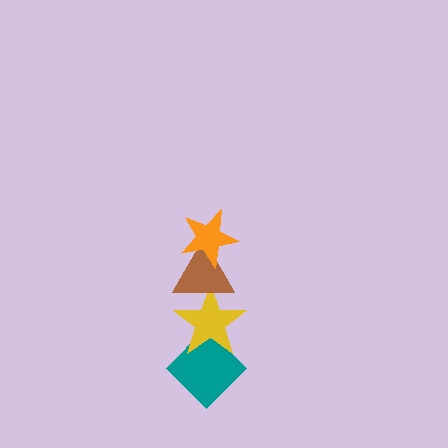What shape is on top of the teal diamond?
The yellow star is on top of the teal diamond.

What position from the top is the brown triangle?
The brown triangle is 2nd from the top.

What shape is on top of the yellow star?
The brown triangle is on top of the yellow star.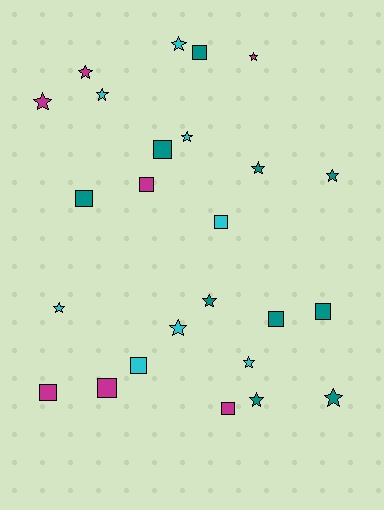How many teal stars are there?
There are 5 teal stars.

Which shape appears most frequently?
Star, with 14 objects.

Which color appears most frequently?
Teal, with 10 objects.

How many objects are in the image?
There are 25 objects.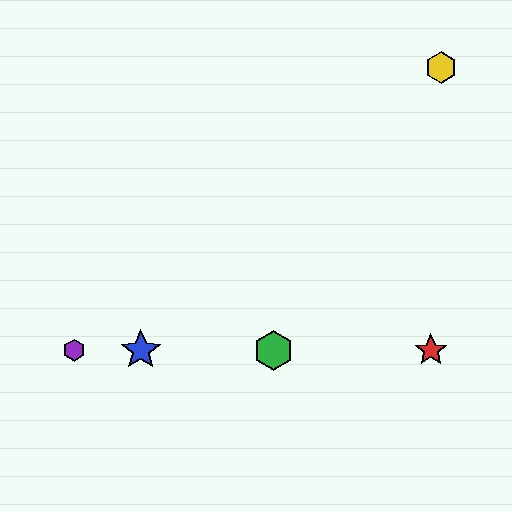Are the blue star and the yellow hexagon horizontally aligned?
No, the blue star is at y≈350 and the yellow hexagon is at y≈67.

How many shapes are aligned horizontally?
4 shapes (the red star, the blue star, the green hexagon, the purple hexagon) are aligned horizontally.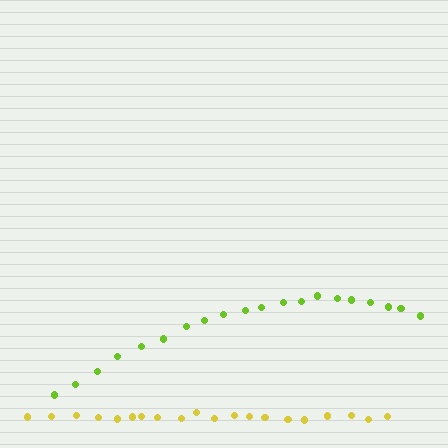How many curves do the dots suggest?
There are 2 distinct paths.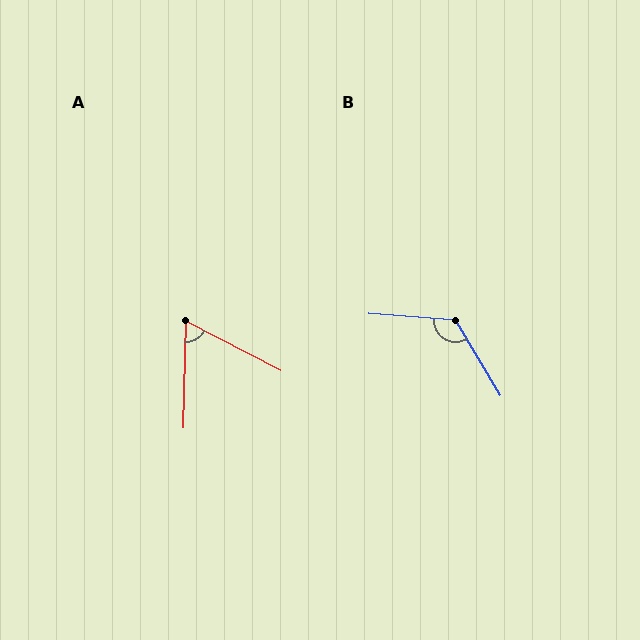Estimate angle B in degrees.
Approximately 125 degrees.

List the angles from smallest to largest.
A (64°), B (125°).